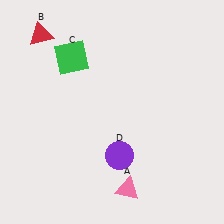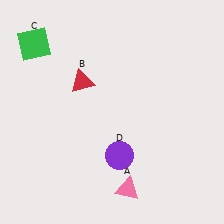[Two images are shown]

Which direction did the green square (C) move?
The green square (C) moved left.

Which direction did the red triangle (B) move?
The red triangle (B) moved down.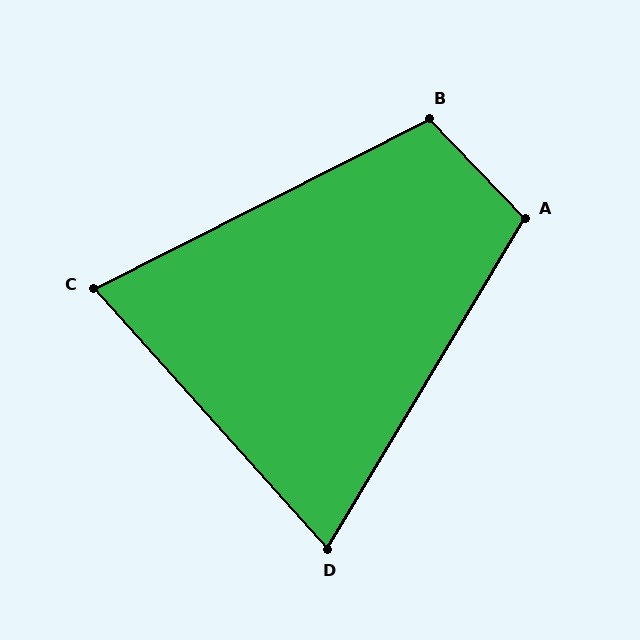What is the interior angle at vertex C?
Approximately 75 degrees (acute).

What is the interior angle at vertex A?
Approximately 105 degrees (obtuse).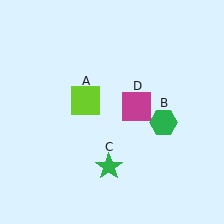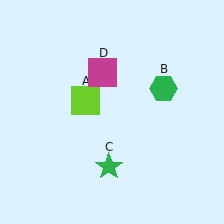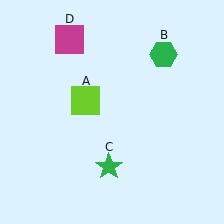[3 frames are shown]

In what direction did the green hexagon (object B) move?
The green hexagon (object B) moved up.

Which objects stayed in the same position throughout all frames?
Lime square (object A) and green star (object C) remained stationary.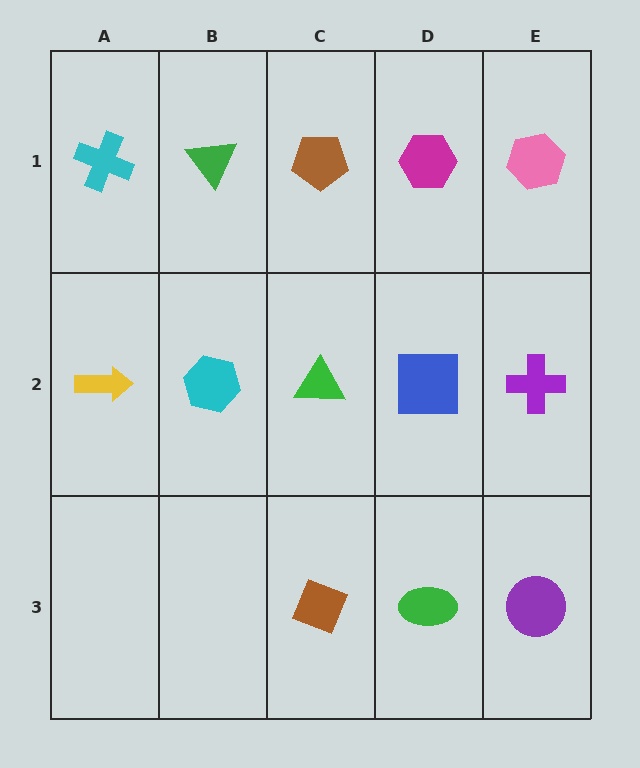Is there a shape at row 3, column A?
No, that cell is empty.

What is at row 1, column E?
A pink hexagon.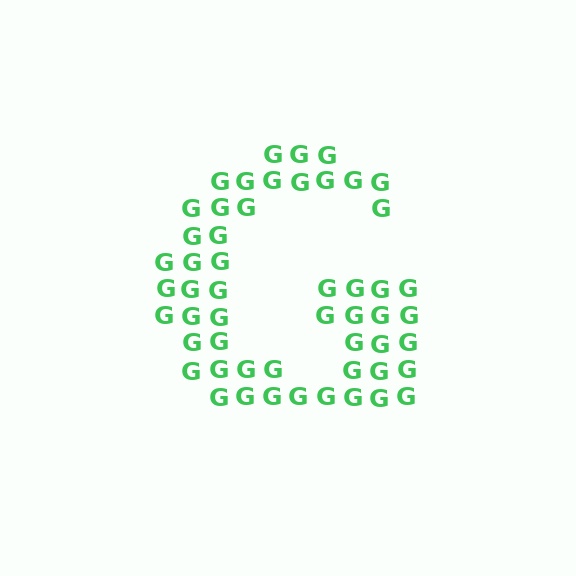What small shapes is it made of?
It is made of small letter G's.